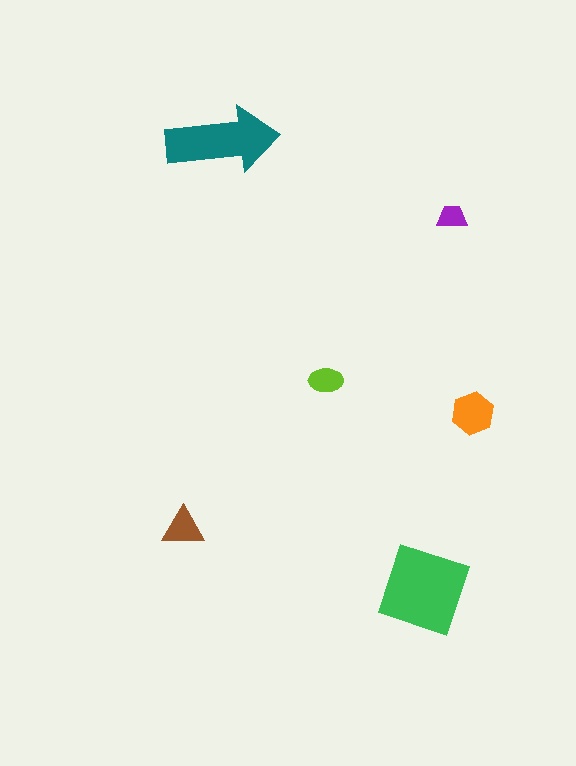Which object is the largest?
The green square.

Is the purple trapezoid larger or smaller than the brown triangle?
Smaller.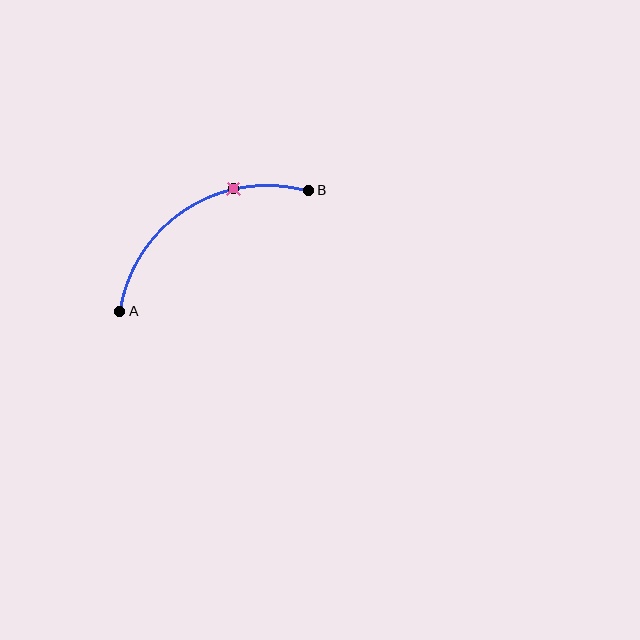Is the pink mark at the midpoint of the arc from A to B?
No. The pink mark lies on the arc but is closer to endpoint B. The arc midpoint would be at the point on the curve equidistant along the arc from both A and B.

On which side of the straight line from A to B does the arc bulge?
The arc bulges above the straight line connecting A and B.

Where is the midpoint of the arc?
The arc midpoint is the point on the curve farthest from the straight line joining A and B. It sits above that line.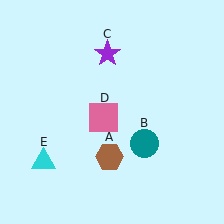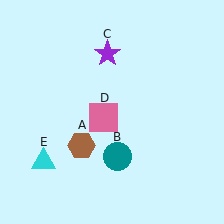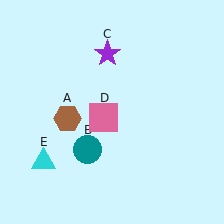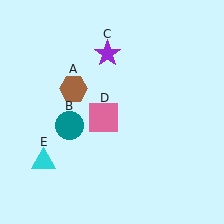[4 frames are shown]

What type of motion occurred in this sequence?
The brown hexagon (object A), teal circle (object B) rotated clockwise around the center of the scene.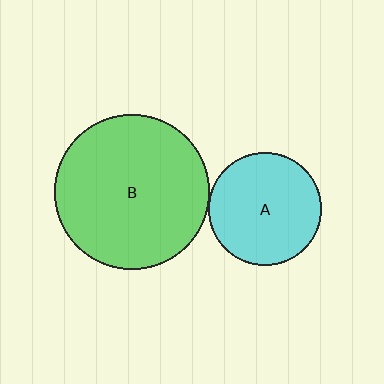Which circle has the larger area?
Circle B (green).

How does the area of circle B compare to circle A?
Approximately 1.9 times.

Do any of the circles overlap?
No, none of the circles overlap.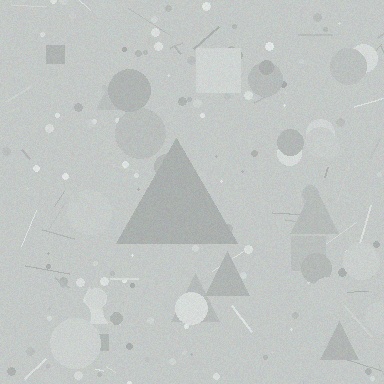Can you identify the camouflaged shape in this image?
The camouflaged shape is a triangle.